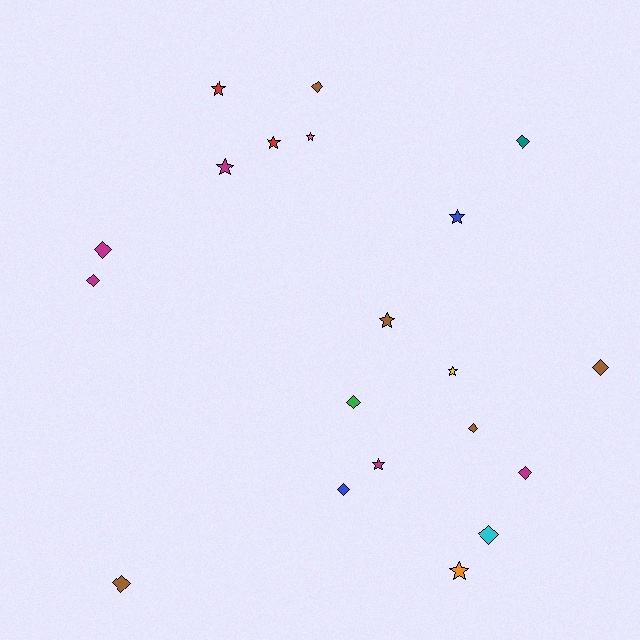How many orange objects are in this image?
There is 1 orange object.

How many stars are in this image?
There are 9 stars.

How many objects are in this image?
There are 20 objects.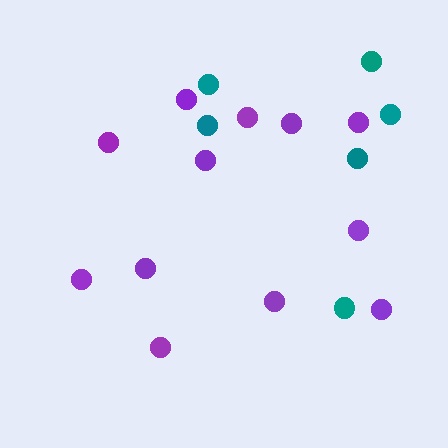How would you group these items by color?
There are 2 groups: one group of purple circles (12) and one group of teal circles (6).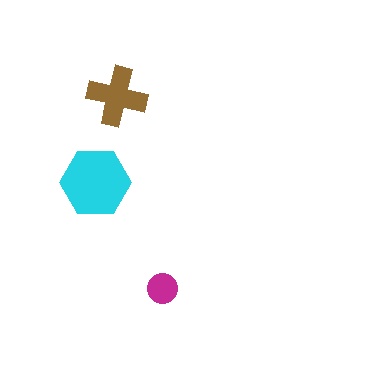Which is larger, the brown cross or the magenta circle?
The brown cross.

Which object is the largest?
The cyan hexagon.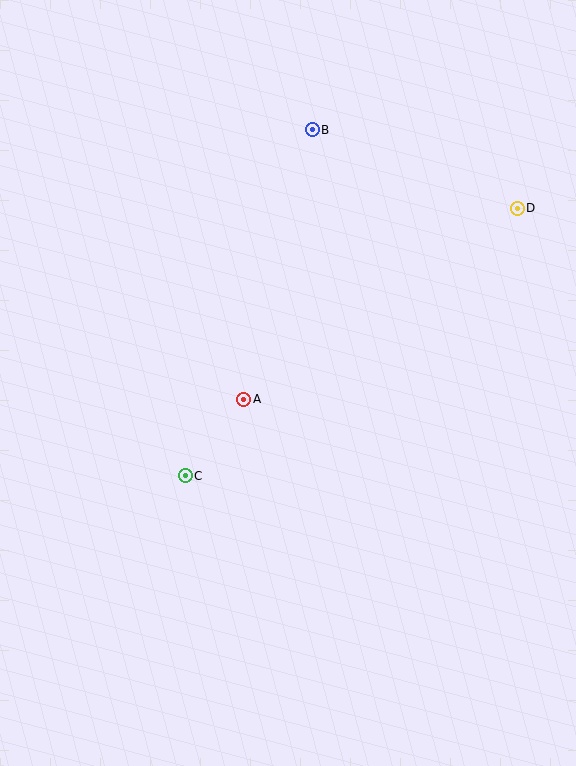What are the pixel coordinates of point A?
Point A is at (244, 399).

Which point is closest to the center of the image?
Point A at (244, 399) is closest to the center.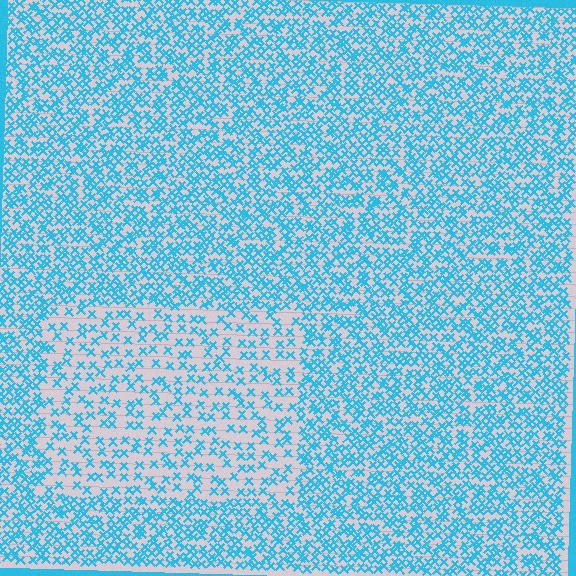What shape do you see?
I see a rectangle.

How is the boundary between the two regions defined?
The boundary is defined by a change in element density (approximately 2.1x ratio). All elements are the same color, size, and shape.